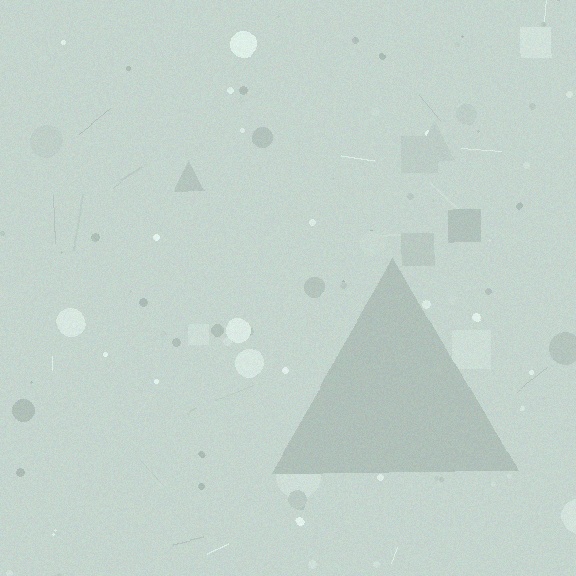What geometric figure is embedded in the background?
A triangle is embedded in the background.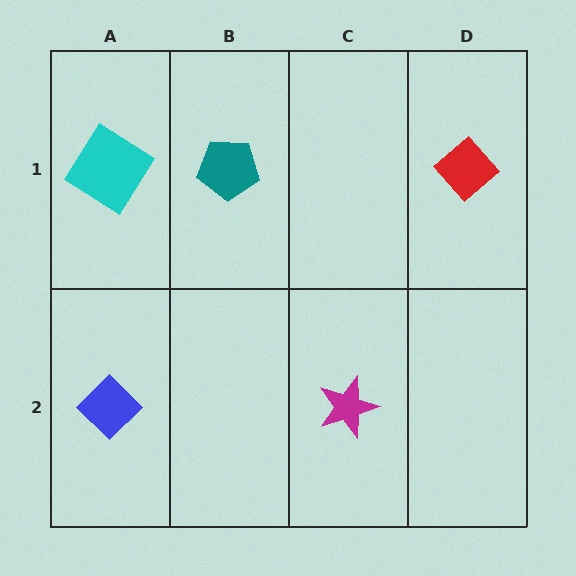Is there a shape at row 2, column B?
No, that cell is empty.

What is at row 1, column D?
A red diamond.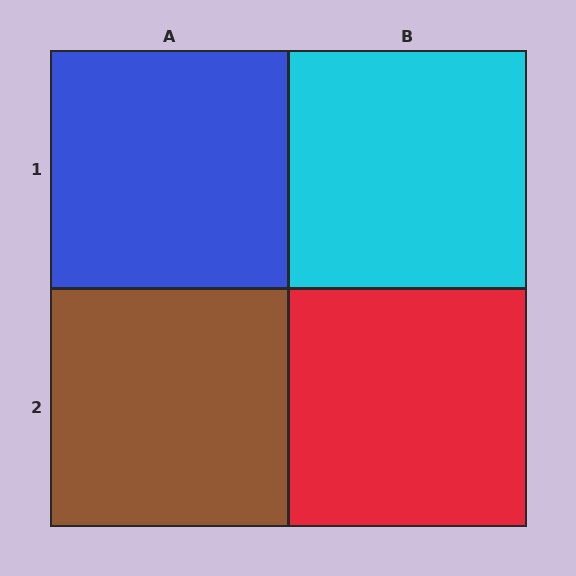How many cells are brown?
1 cell is brown.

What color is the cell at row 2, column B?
Red.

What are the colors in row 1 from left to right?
Blue, cyan.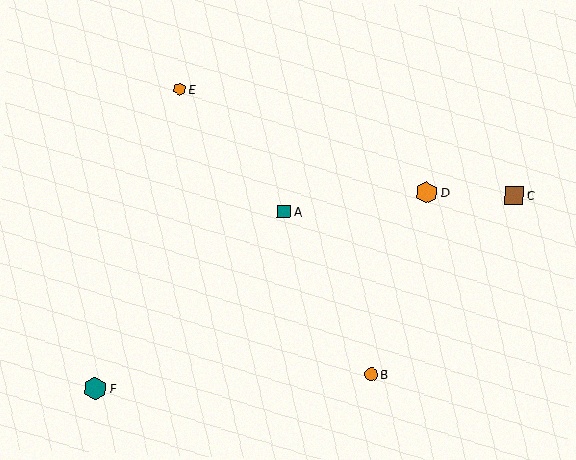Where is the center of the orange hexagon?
The center of the orange hexagon is at (427, 193).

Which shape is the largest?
The teal hexagon (labeled F) is the largest.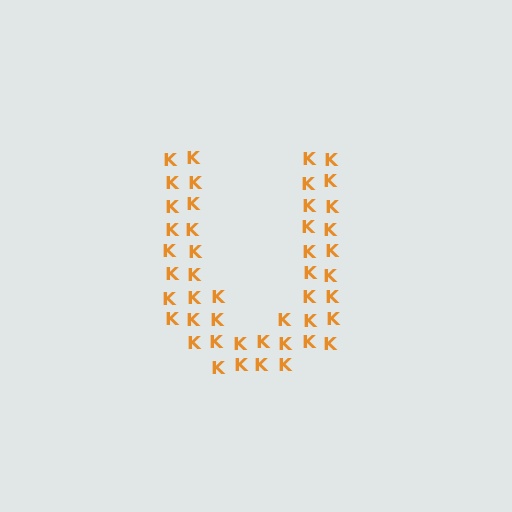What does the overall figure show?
The overall figure shows the letter U.